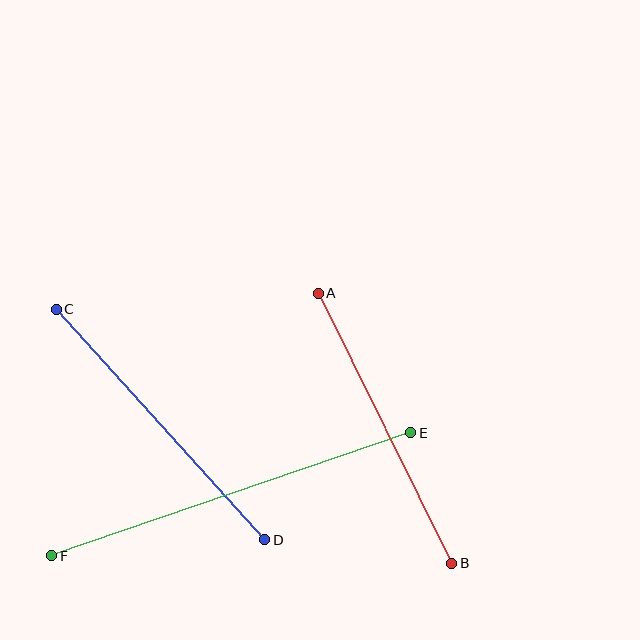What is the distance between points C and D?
The distance is approximately 310 pixels.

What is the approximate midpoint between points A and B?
The midpoint is at approximately (385, 428) pixels.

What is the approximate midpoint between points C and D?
The midpoint is at approximately (160, 424) pixels.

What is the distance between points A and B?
The distance is approximately 301 pixels.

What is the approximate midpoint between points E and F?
The midpoint is at approximately (231, 494) pixels.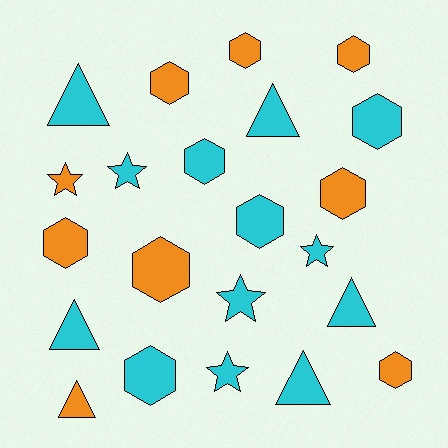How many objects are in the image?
There are 22 objects.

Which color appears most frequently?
Cyan, with 13 objects.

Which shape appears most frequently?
Hexagon, with 11 objects.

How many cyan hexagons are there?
There are 4 cyan hexagons.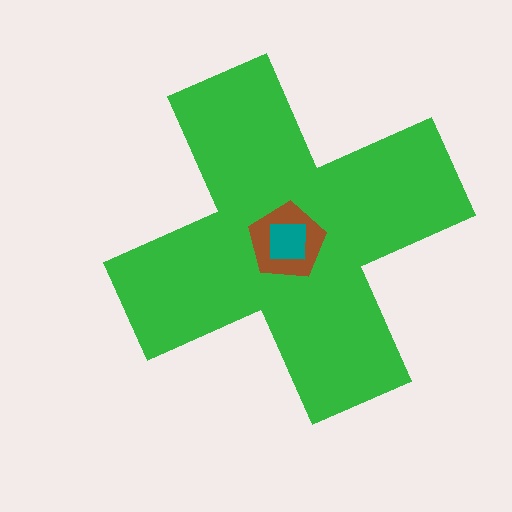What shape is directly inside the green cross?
The brown pentagon.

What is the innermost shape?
The teal square.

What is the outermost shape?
The green cross.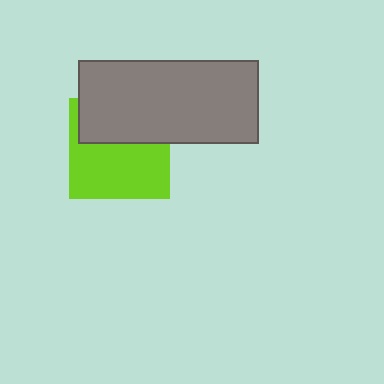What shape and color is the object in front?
The object in front is a gray rectangle.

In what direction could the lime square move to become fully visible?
The lime square could move down. That would shift it out from behind the gray rectangle entirely.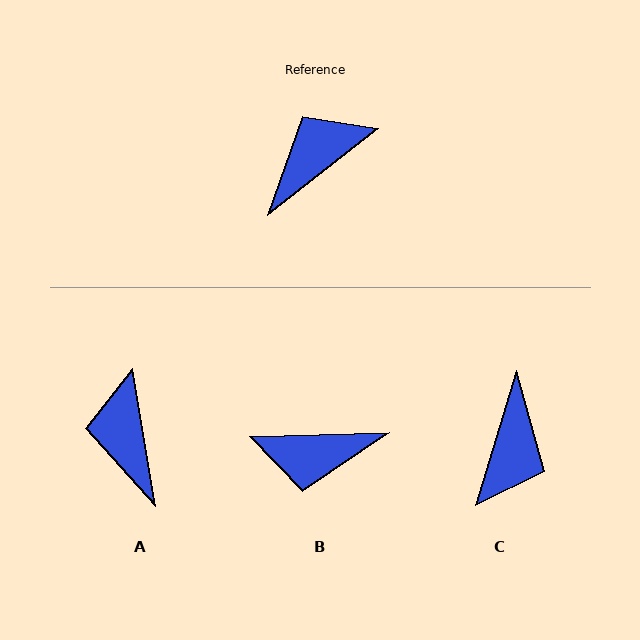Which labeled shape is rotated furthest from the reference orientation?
C, about 145 degrees away.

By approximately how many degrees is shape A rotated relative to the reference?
Approximately 61 degrees counter-clockwise.